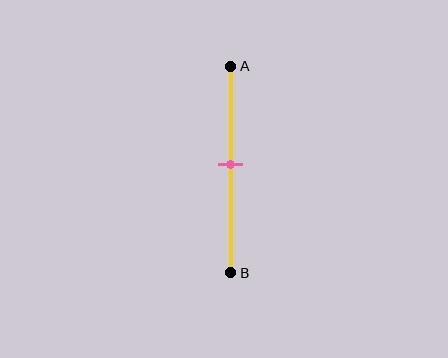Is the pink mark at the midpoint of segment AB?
Yes, the mark is approximately at the midpoint.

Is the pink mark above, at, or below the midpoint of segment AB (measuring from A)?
The pink mark is approximately at the midpoint of segment AB.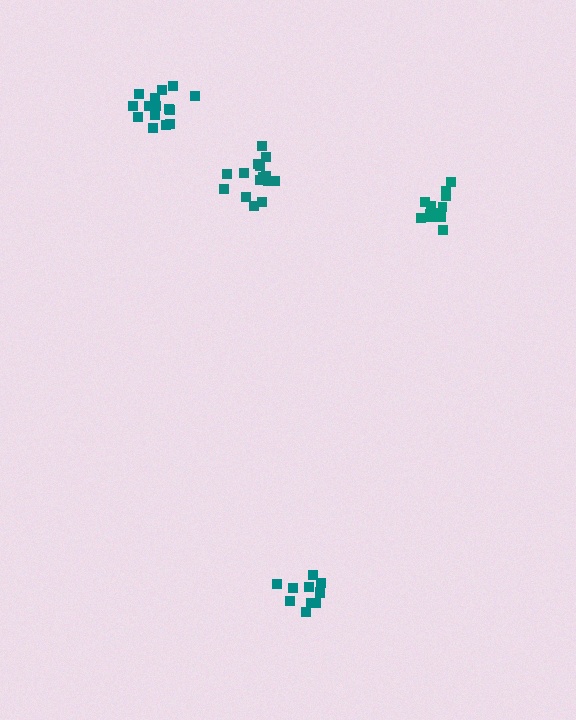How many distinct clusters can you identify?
There are 4 distinct clusters.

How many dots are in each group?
Group 1: 16 dots, Group 2: 15 dots, Group 3: 11 dots, Group 4: 12 dots (54 total).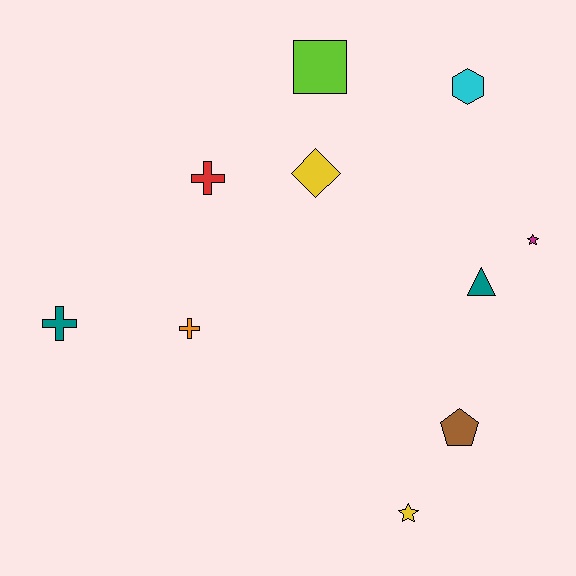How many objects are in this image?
There are 10 objects.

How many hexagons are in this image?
There is 1 hexagon.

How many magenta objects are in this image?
There is 1 magenta object.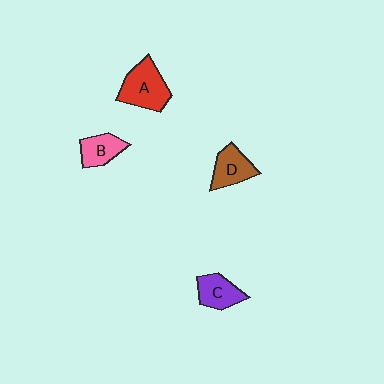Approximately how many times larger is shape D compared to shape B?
Approximately 1.2 times.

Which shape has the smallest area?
Shape B (pink).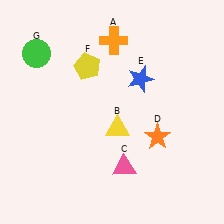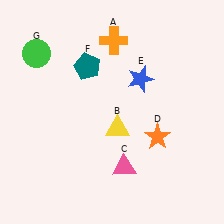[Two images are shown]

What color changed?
The pentagon (F) changed from yellow in Image 1 to teal in Image 2.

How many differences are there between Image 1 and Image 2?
There is 1 difference between the two images.